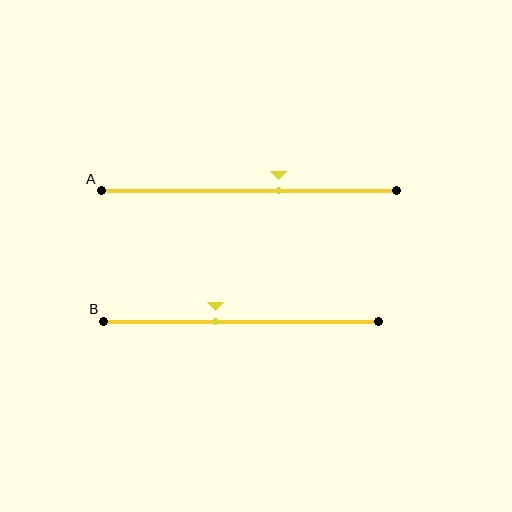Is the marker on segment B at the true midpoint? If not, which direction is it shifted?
No, the marker on segment B is shifted to the left by about 9% of the segment length.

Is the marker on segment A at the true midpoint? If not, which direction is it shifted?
No, the marker on segment A is shifted to the right by about 10% of the segment length.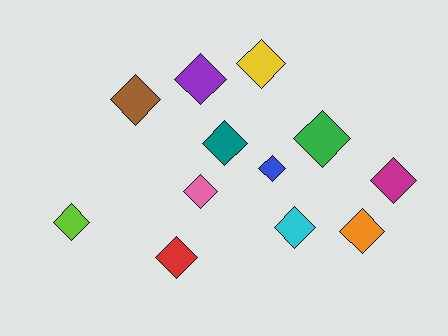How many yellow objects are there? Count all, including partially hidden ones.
There is 1 yellow object.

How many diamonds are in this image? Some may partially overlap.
There are 12 diamonds.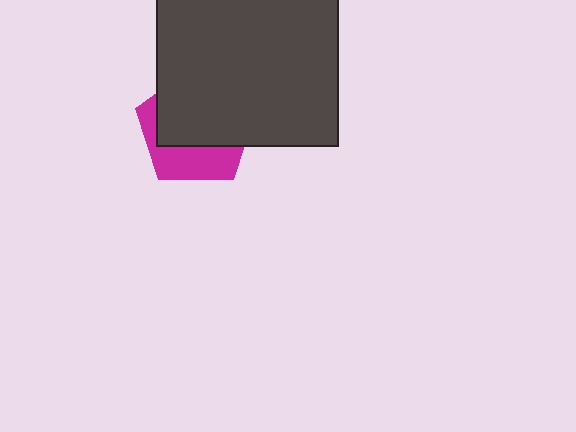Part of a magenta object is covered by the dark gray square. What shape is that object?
It is a pentagon.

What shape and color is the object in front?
The object in front is a dark gray square.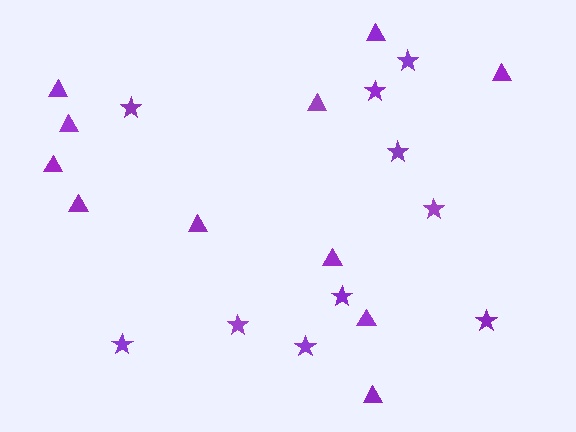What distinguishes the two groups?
There are 2 groups: one group of triangles (11) and one group of stars (10).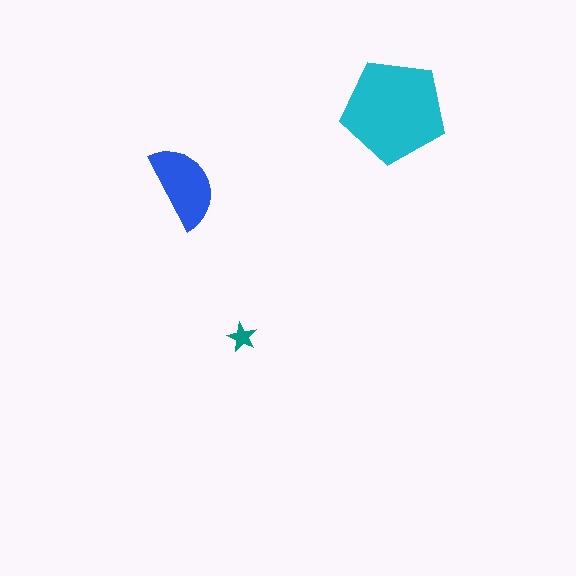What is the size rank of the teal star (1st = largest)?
3rd.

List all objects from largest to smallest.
The cyan pentagon, the blue semicircle, the teal star.